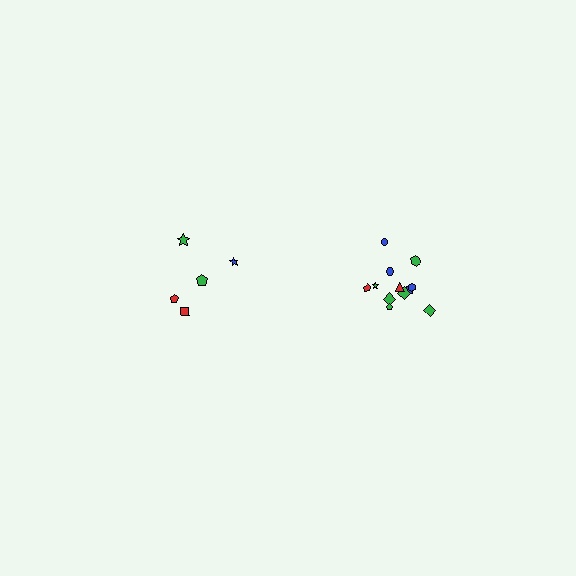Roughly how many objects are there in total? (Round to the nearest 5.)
Roughly 15 objects in total.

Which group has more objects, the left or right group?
The right group.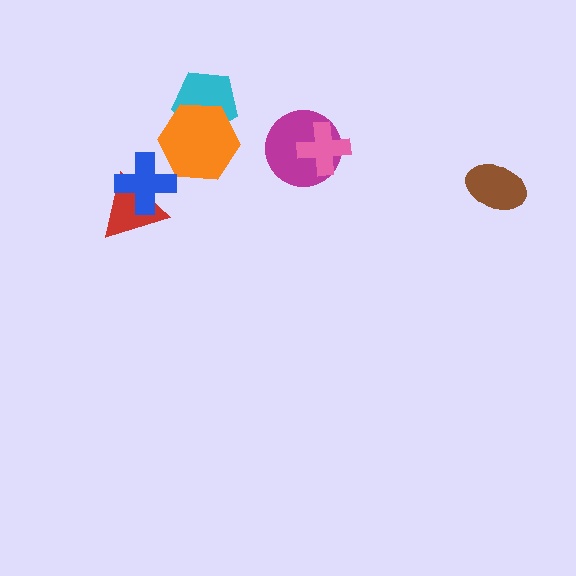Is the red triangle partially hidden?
Yes, it is partially covered by another shape.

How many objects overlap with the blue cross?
1 object overlaps with the blue cross.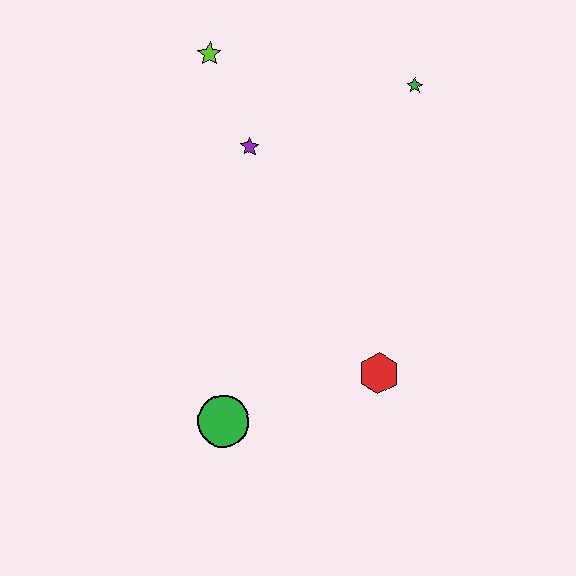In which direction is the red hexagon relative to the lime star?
The red hexagon is below the lime star.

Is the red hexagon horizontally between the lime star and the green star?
Yes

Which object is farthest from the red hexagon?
The lime star is farthest from the red hexagon.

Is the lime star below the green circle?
No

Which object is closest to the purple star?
The lime star is closest to the purple star.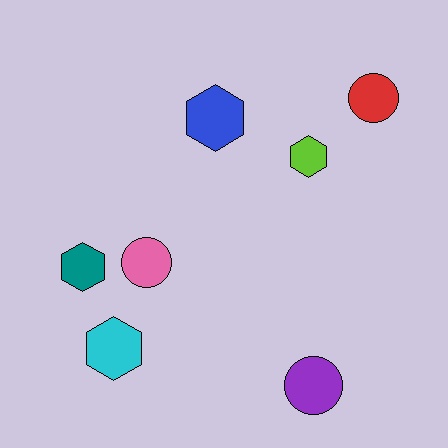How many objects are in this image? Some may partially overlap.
There are 7 objects.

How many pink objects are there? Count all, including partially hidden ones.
There is 1 pink object.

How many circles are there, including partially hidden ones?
There are 3 circles.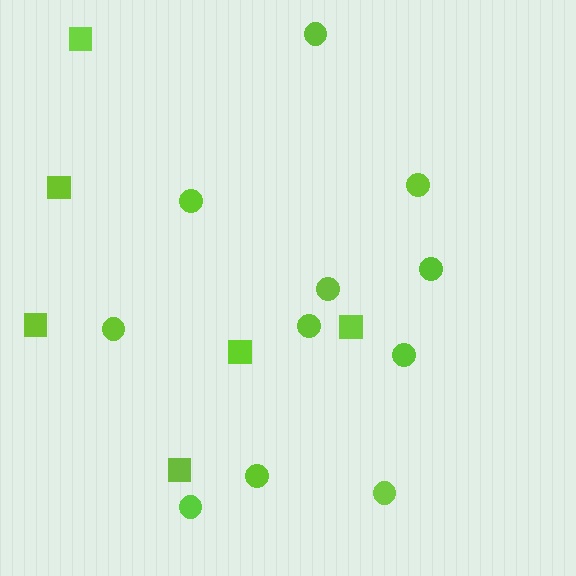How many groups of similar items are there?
There are 2 groups: one group of circles (11) and one group of squares (6).